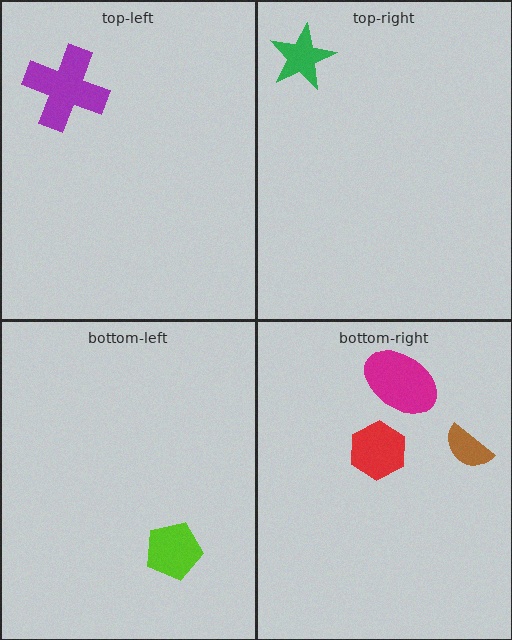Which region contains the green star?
The top-right region.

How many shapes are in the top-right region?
1.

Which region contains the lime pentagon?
The bottom-left region.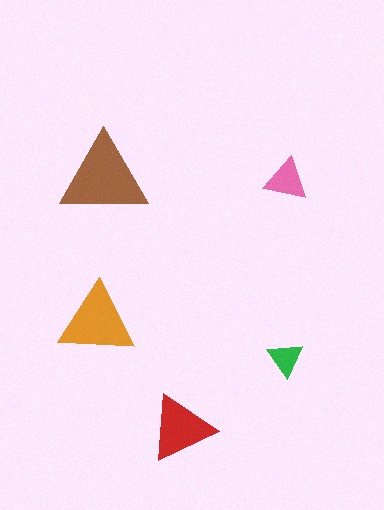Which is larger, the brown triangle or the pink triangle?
The brown one.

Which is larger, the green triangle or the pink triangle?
The pink one.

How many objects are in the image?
There are 5 objects in the image.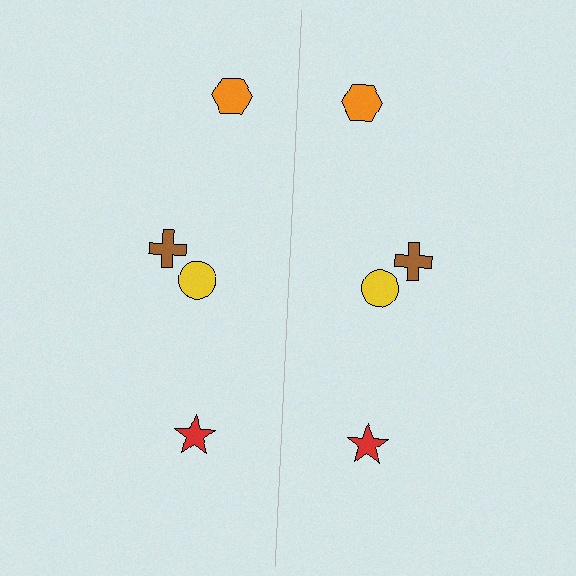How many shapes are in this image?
There are 8 shapes in this image.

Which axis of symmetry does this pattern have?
The pattern has a vertical axis of symmetry running through the center of the image.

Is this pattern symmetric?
Yes, this pattern has bilateral (reflection) symmetry.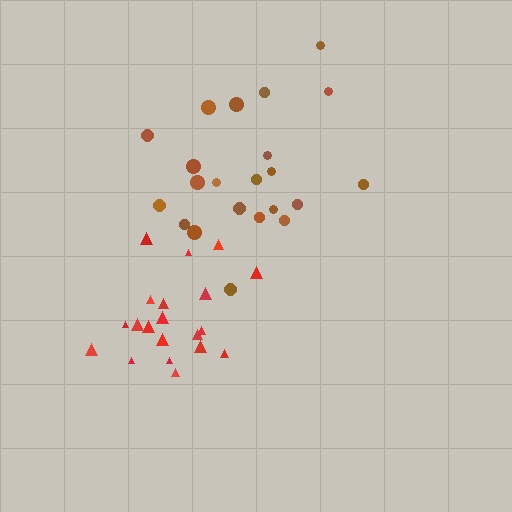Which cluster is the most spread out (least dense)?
Brown.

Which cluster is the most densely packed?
Red.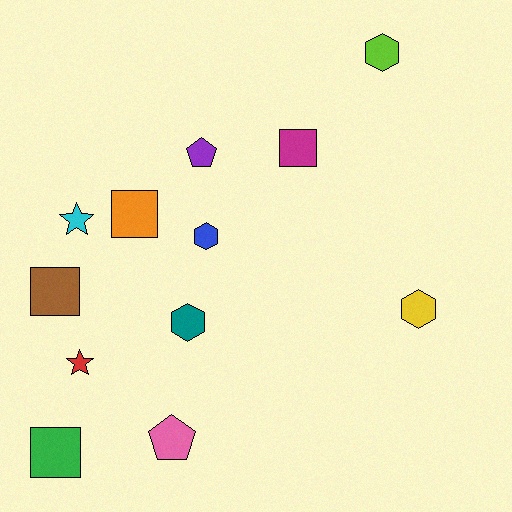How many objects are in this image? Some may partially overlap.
There are 12 objects.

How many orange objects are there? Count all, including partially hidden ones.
There is 1 orange object.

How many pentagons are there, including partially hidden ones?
There are 2 pentagons.